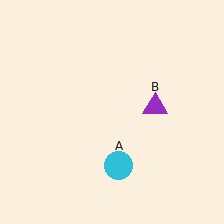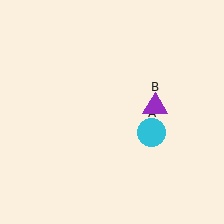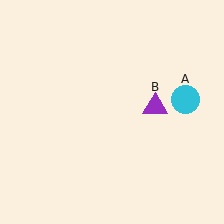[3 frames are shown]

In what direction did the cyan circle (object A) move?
The cyan circle (object A) moved up and to the right.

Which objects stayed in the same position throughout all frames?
Purple triangle (object B) remained stationary.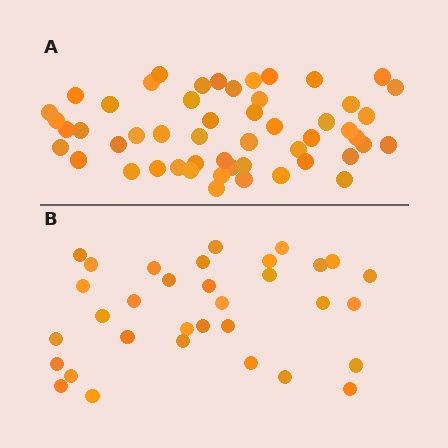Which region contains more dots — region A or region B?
Region A (the top region) has more dots.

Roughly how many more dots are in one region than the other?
Region A has approximately 20 more dots than region B.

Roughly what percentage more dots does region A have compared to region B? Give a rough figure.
About 60% more.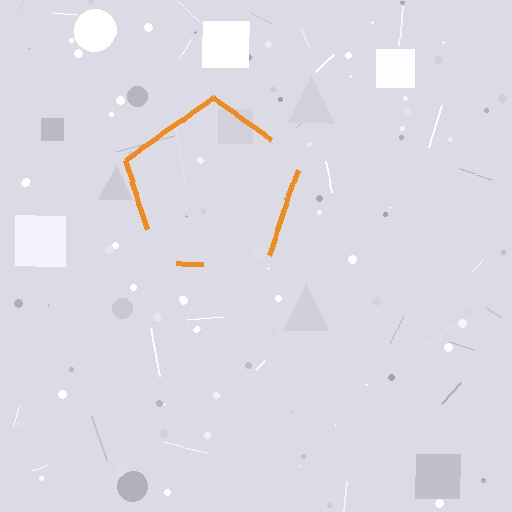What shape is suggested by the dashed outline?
The dashed outline suggests a pentagon.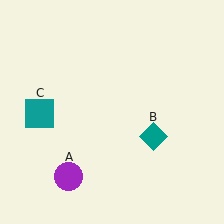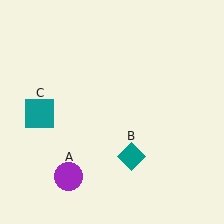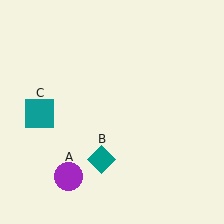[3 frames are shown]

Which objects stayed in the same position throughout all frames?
Purple circle (object A) and teal square (object C) remained stationary.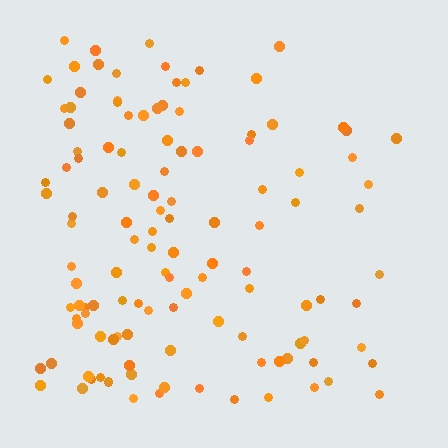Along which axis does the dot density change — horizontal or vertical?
Horizontal.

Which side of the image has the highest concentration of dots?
The left.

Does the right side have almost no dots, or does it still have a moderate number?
Still a moderate number, just noticeably fewer than the left.